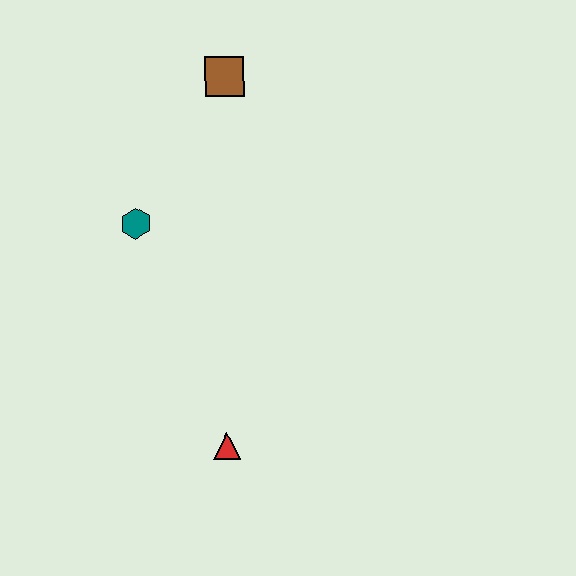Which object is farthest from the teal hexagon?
The red triangle is farthest from the teal hexagon.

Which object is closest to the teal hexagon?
The brown square is closest to the teal hexagon.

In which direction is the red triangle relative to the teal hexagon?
The red triangle is below the teal hexagon.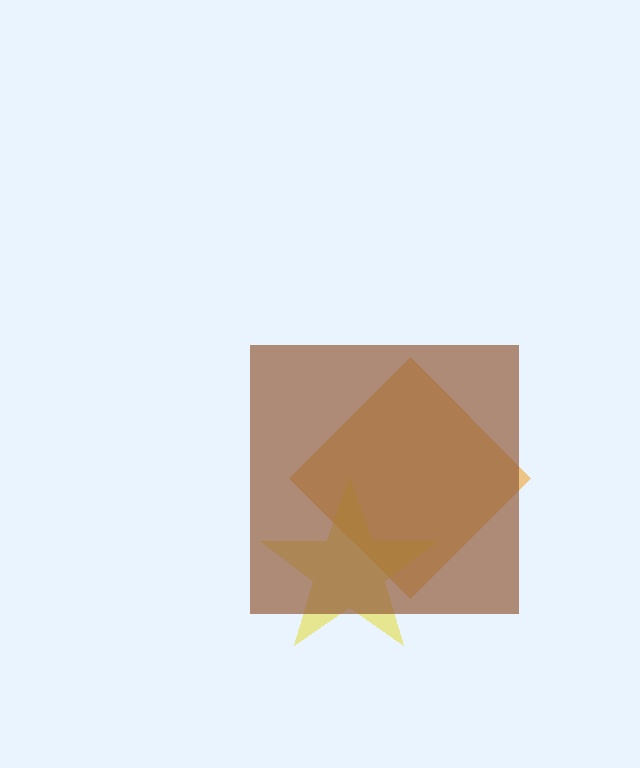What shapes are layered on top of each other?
The layered shapes are: an orange diamond, a yellow star, a brown square.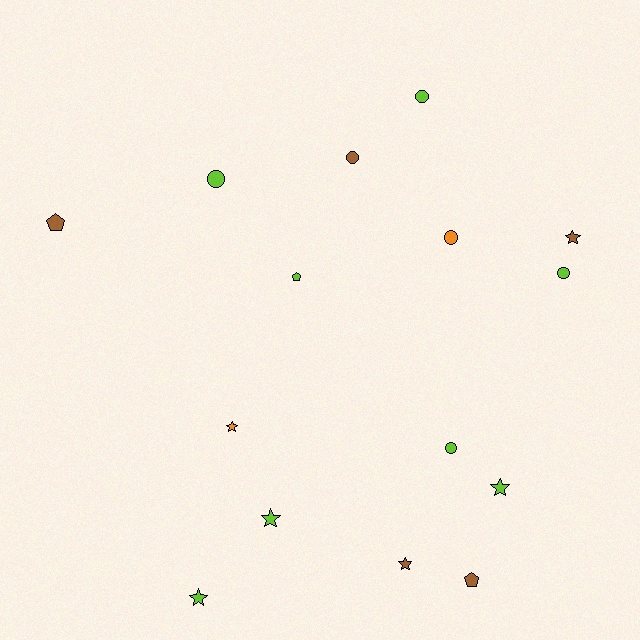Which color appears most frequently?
Lime, with 8 objects.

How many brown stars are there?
There are 2 brown stars.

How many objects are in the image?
There are 15 objects.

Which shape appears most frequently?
Circle, with 6 objects.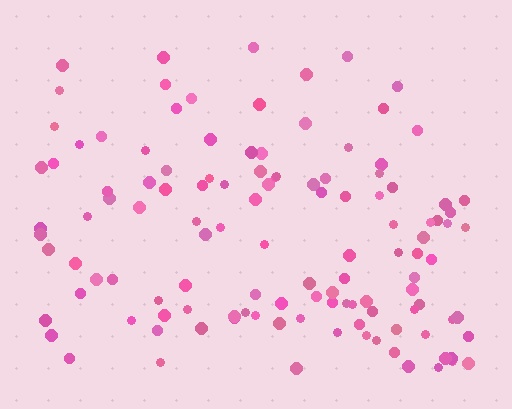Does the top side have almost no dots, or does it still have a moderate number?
Still a moderate number, just noticeably fewer than the bottom.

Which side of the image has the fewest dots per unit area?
The top.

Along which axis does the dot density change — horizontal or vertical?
Vertical.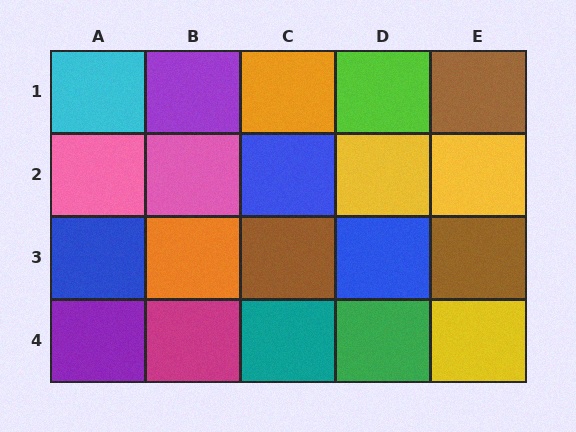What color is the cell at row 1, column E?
Brown.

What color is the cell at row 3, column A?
Blue.